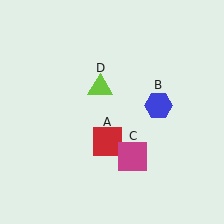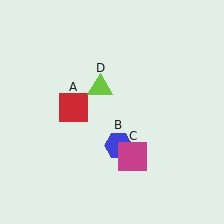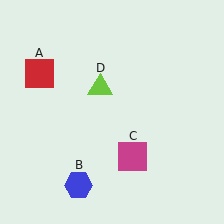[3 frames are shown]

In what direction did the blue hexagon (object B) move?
The blue hexagon (object B) moved down and to the left.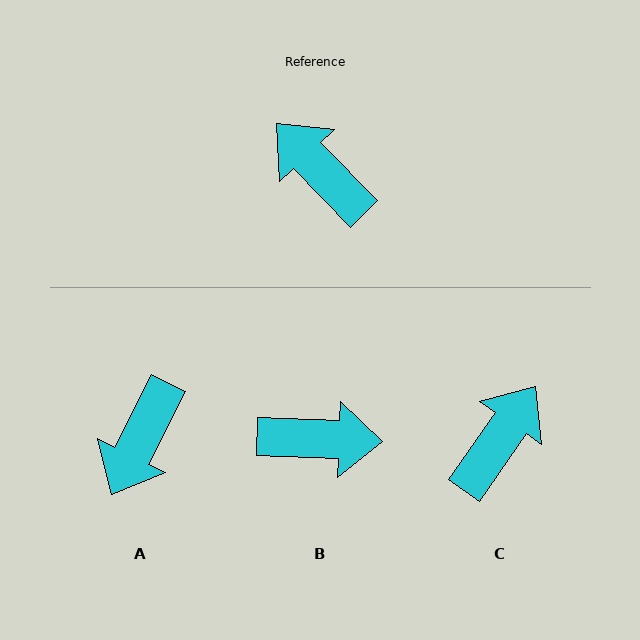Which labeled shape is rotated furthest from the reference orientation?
B, about 136 degrees away.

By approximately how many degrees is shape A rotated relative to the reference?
Approximately 109 degrees counter-clockwise.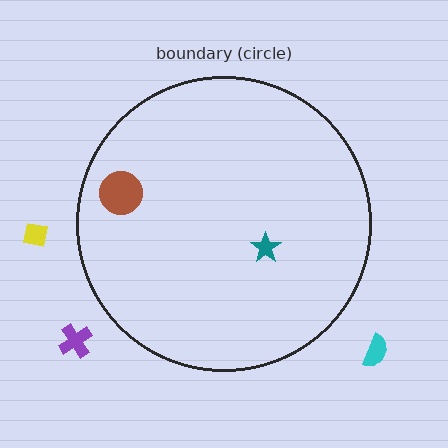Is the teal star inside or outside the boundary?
Inside.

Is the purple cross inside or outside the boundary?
Outside.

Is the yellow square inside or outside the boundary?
Outside.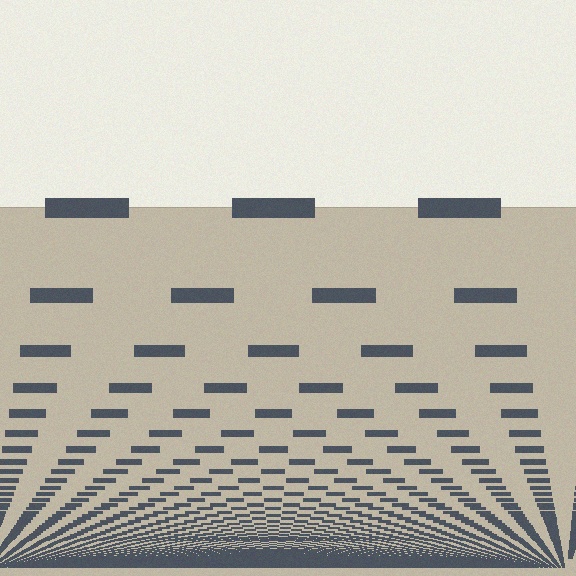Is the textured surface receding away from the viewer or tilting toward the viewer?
The surface appears to tilt toward the viewer. Texture elements get larger and sparser toward the top.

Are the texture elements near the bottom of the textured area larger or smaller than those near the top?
Smaller. The gradient is inverted — elements near the bottom are smaller and denser.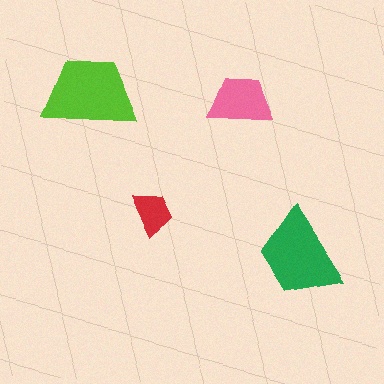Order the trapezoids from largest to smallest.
the lime one, the green one, the pink one, the red one.